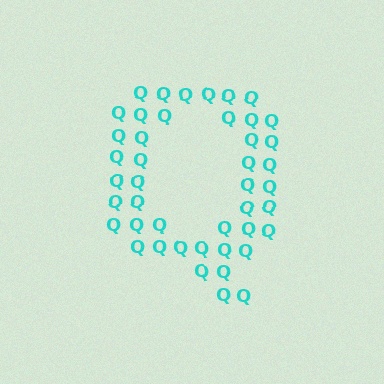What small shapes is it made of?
It is made of small letter Q's.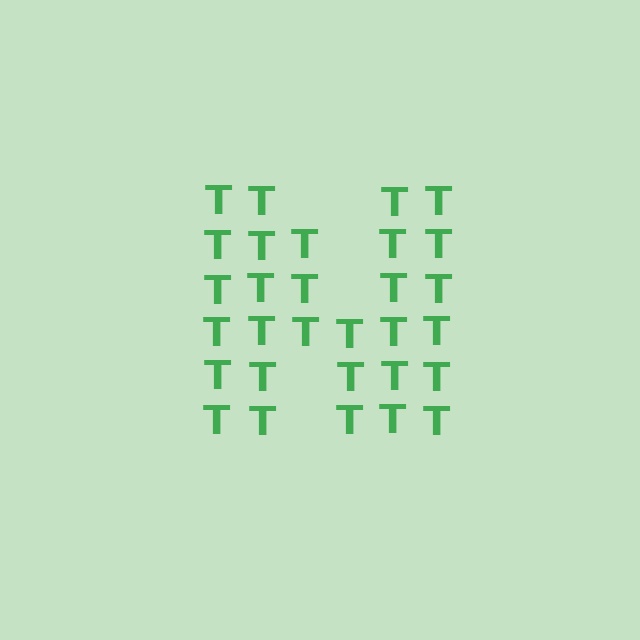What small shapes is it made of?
It is made of small letter T's.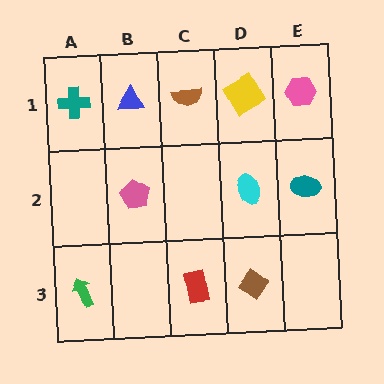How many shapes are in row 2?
3 shapes.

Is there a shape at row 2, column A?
No, that cell is empty.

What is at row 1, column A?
A teal cross.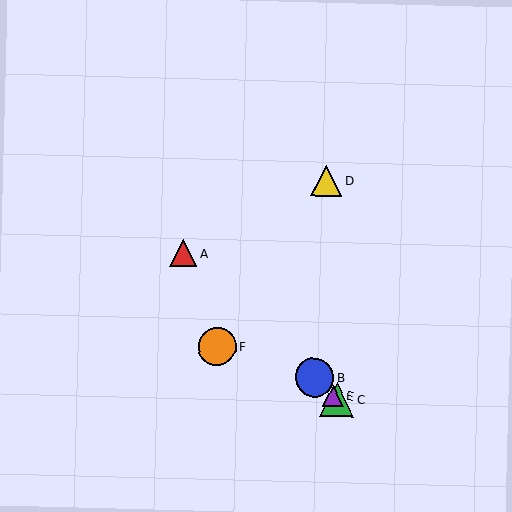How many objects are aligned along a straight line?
4 objects (A, B, C, E) are aligned along a straight line.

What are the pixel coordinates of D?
Object D is at (326, 181).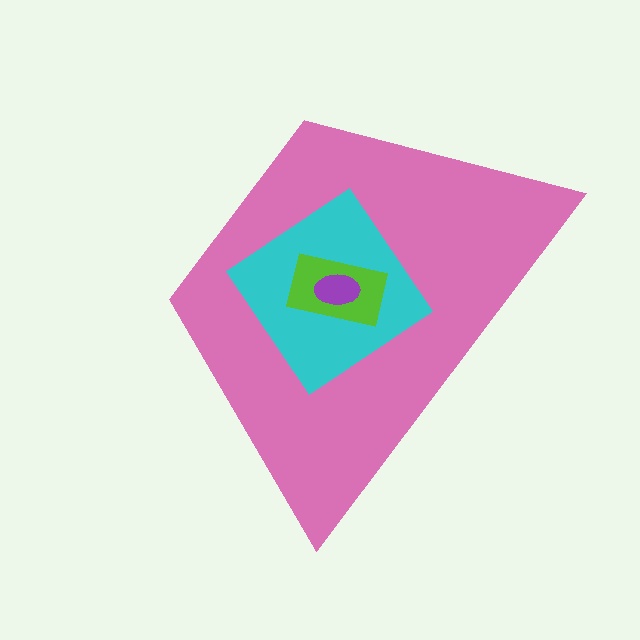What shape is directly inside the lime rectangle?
The purple ellipse.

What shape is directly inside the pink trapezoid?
The cyan diamond.